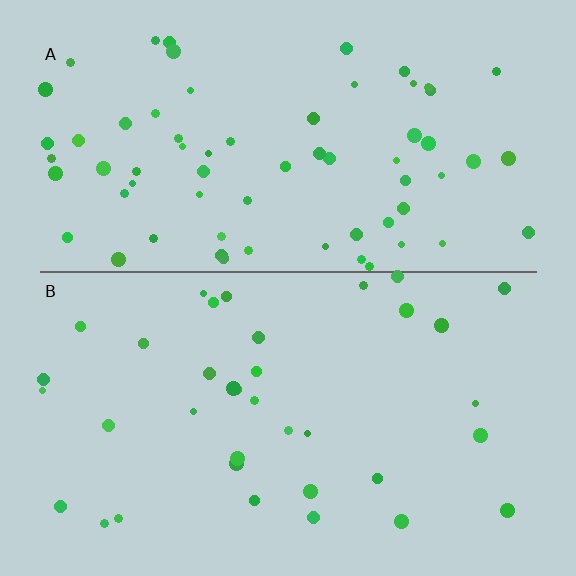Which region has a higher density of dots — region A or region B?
A (the top).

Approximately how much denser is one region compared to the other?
Approximately 1.9× — region A over region B.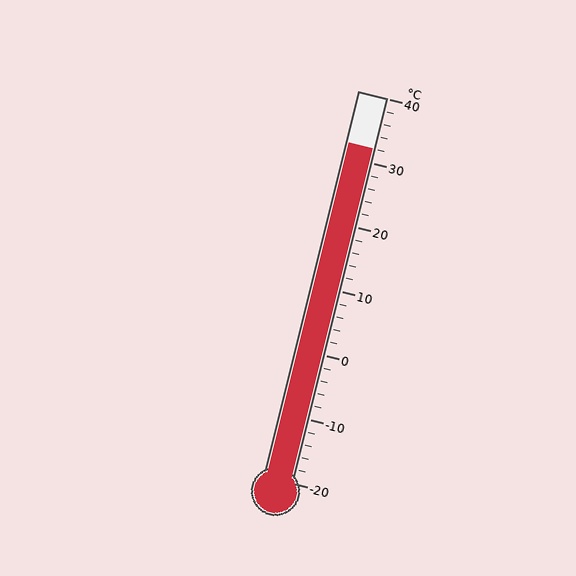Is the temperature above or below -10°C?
The temperature is above -10°C.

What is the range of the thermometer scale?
The thermometer scale ranges from -20°C to 40°C.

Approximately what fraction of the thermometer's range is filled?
The thermometer is filled to approximately 85% of its range.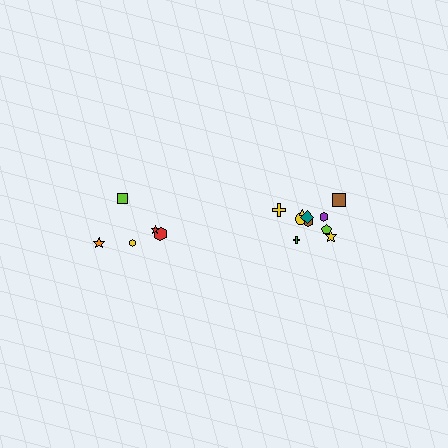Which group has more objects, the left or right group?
The right group.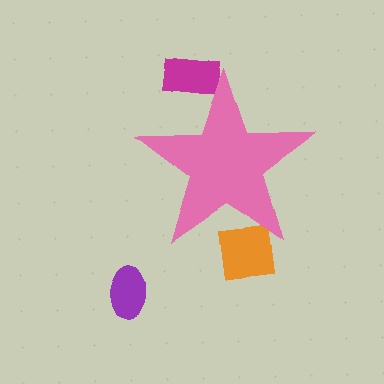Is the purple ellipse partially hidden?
No, the purple ellipse is fully visible.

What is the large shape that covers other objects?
A pink star.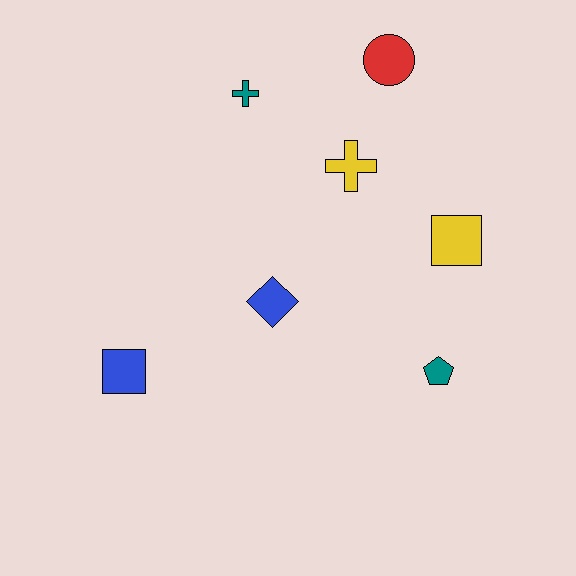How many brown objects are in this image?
There are no brown objects.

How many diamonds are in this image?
There is 1 diamond.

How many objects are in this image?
There are 7 objects.